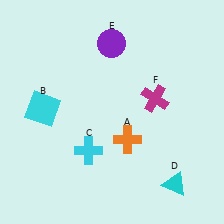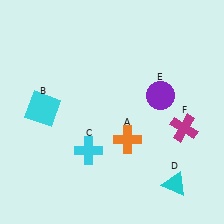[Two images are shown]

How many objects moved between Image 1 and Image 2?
2 objects moved between the two images.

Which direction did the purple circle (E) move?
The purple circle (E) moved down.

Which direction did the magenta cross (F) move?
The magenta cross (F) moved down.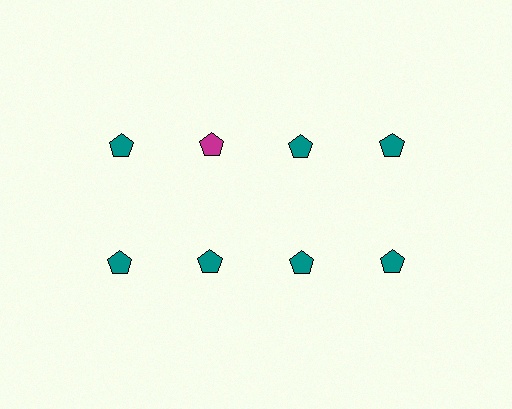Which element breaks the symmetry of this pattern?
The magenta pentagon in the top row, second from left column breaks the symmetry. All other shapes are teal pentagons.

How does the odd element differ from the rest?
It has a different color: magenta instead of teal.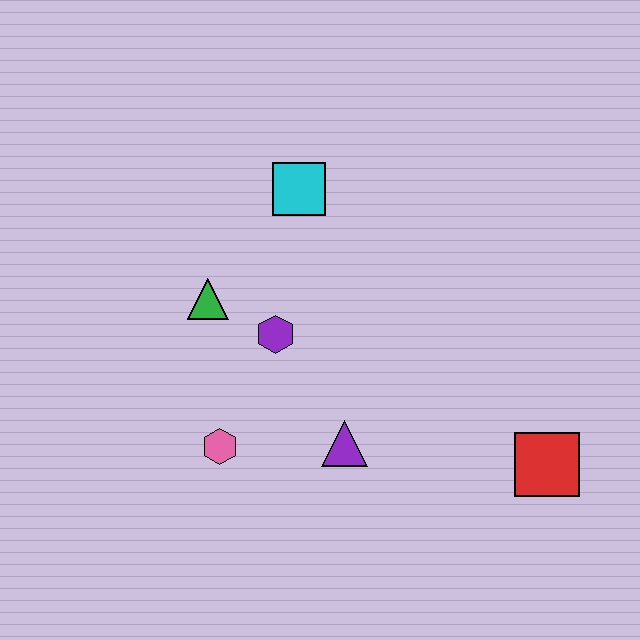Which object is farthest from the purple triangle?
The cyan square is farthest from the purple triangle.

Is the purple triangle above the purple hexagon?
No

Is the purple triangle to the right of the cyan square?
Yes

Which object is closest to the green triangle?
The purple hexagon is closest to the green triangle.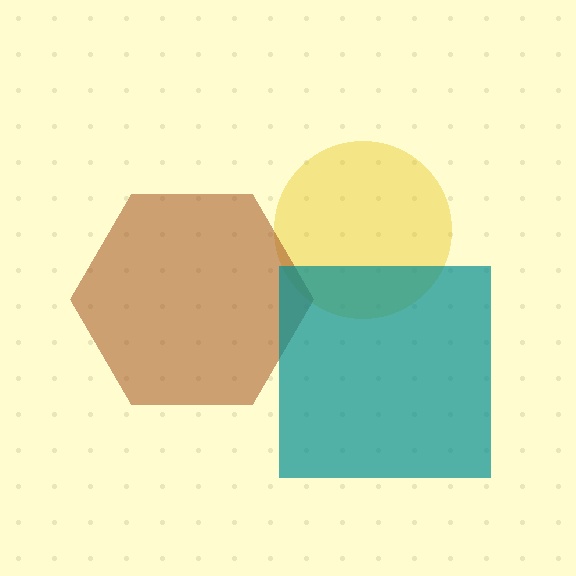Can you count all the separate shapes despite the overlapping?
Yes, there are 3 separate shapes.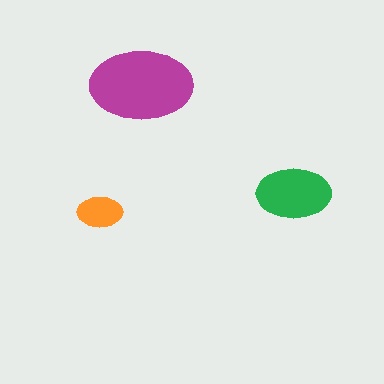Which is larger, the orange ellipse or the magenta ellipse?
The magenta one.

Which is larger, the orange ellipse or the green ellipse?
The green one.